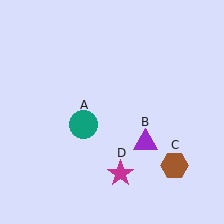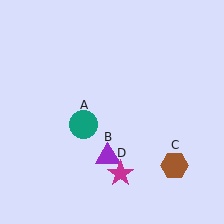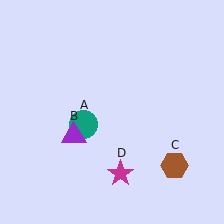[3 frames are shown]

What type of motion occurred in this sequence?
The purple triangle (object B) rotated clockwise around the center of the scene.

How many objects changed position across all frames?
1 object changed position: purple triangle (object B).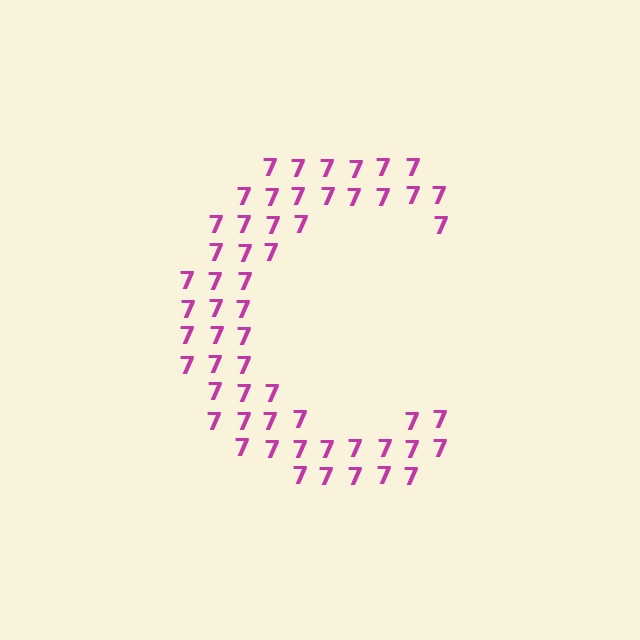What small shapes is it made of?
It is made of small digit 7's.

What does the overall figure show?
The overall figure shows the letter C.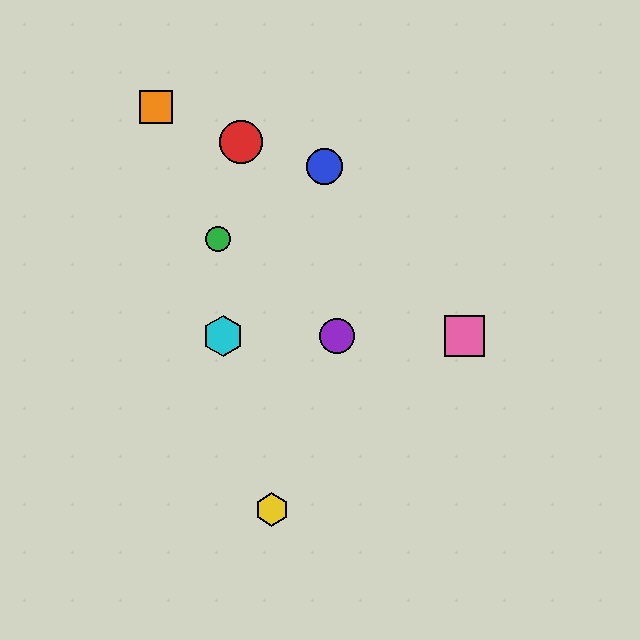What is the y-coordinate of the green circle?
The green circle is at y≈239.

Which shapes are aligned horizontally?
The purple circle, the cyan hexagon, the pink square are aligned horizontally.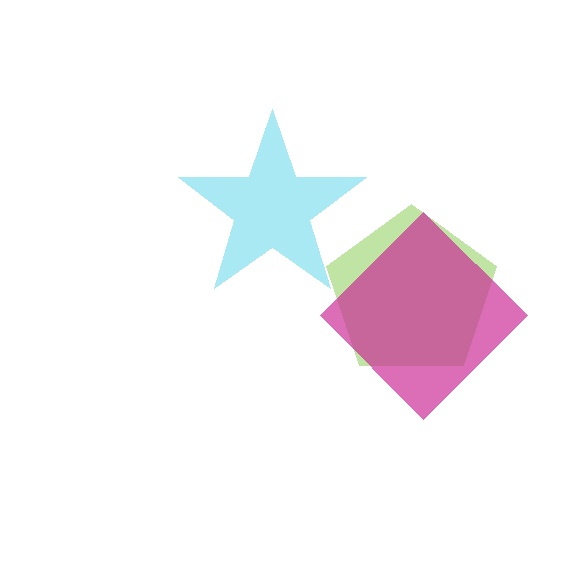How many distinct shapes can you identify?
There are 3 distinct shapes: a lime pentagon, a cyan star, a magenta diamond.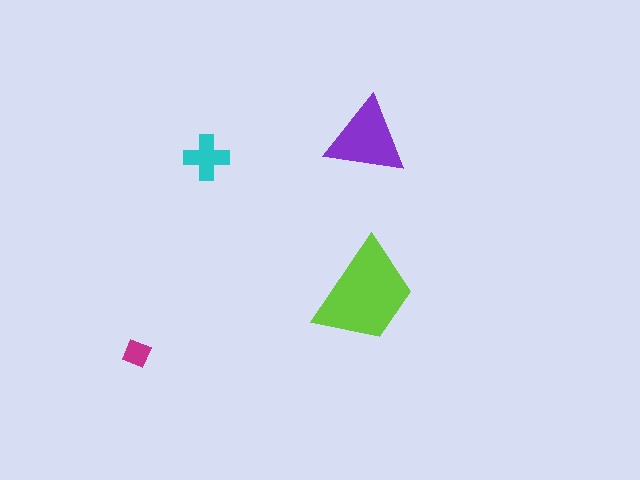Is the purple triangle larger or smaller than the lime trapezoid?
Smaller.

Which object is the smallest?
The magenta diamond.